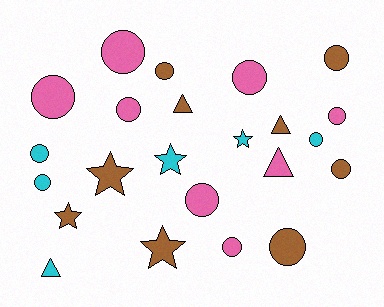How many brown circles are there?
There are 4 brown circles.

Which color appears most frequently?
Brown, with 9 objects.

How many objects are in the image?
There are 23 objects.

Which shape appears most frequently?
Circle, with 14 objects.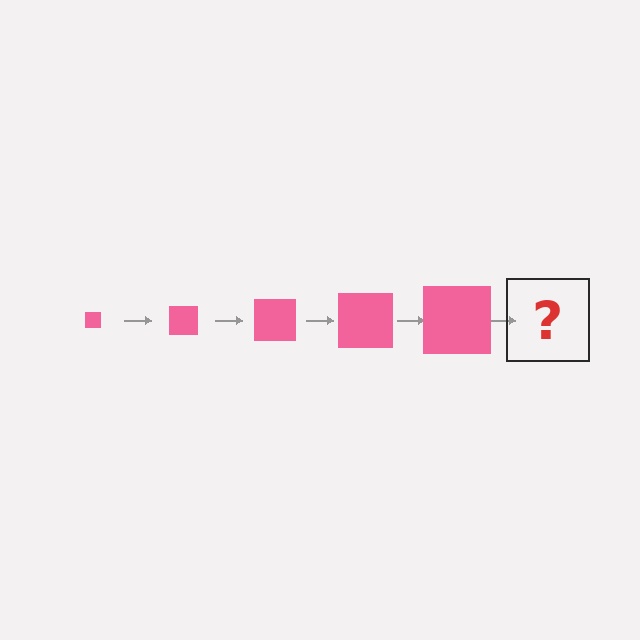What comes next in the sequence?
The next element should be a pink square, larger than the previous one.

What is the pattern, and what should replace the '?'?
The pattern is that the square gets progressively larger each step. The '?' should be a pink square, larger than the previous one.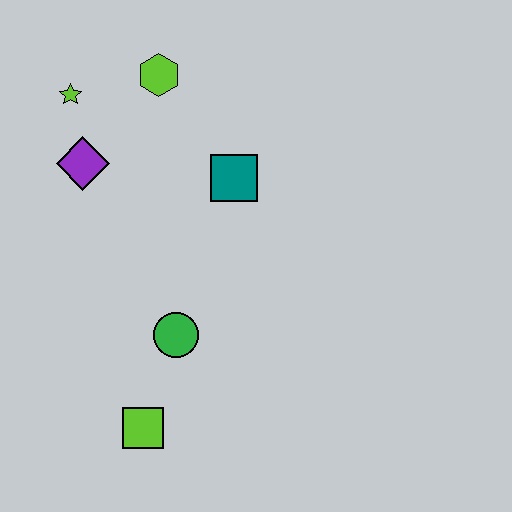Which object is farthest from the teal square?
The lime square is farthest from the teal square.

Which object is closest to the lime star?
The purple diamond is closest to the lime star.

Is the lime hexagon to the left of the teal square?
Yes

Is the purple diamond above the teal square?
Yes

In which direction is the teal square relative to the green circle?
The teal square is above the green circle.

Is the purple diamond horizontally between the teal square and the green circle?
No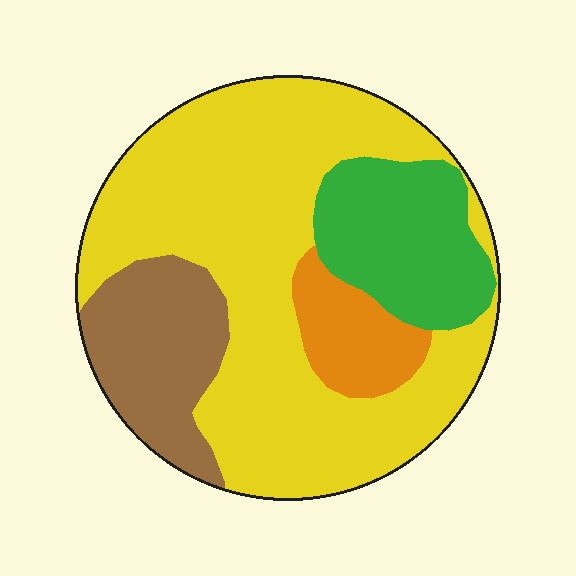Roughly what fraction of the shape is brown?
Brown takes up less than a sixth of the shape.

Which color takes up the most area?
Yellow, at roughly 60%.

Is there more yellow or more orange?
Yellow.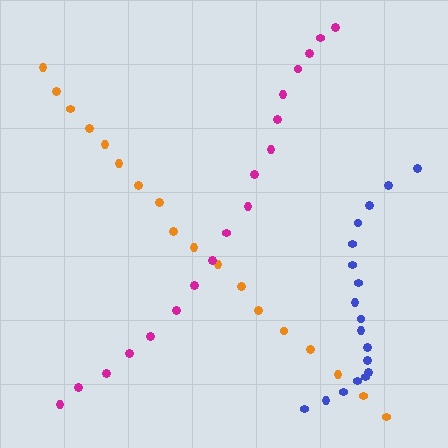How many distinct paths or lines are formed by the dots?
There are 3 distinct paths.